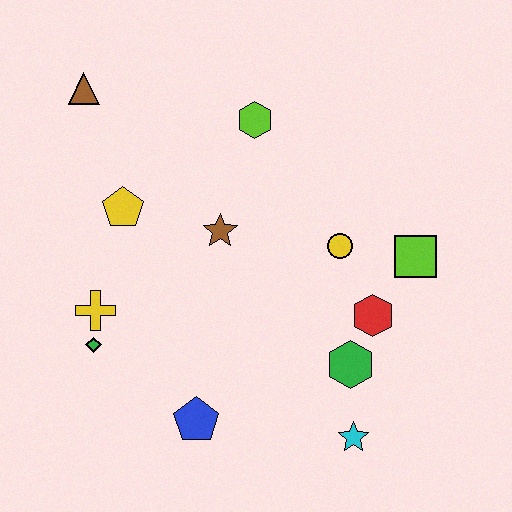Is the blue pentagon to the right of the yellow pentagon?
Yes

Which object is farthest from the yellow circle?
The brown triangle is farthest from the yellow circle.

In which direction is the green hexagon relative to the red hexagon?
The green hexagon is below the red hexagon.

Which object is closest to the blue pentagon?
The green diamond is closest to the blue pentagon.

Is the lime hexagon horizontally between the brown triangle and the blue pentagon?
No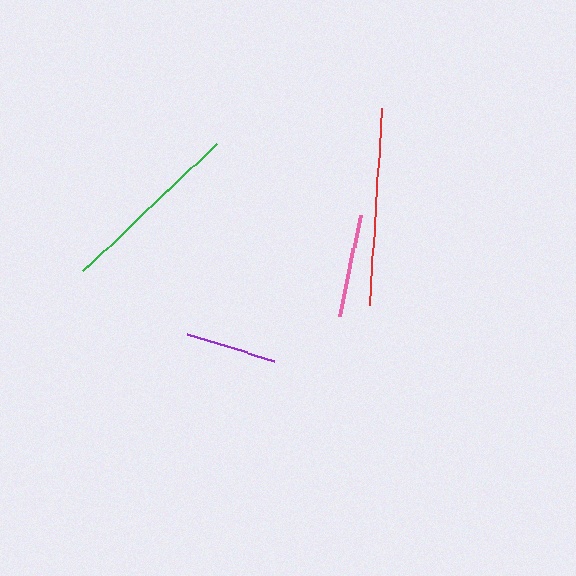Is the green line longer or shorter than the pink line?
The green line is longer than the pink line.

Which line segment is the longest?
The red line is the longest at approximately 198 pixels.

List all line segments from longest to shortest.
From longest to shortest: red, green, pink, purple.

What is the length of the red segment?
The red segment is approximately 198 pixels long.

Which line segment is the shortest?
The purple line is the shortest at approximately 92 pixels.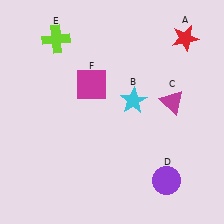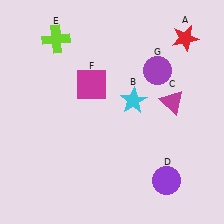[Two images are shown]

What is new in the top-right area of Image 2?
A purple circle (G) was added in the top-right area of Image 2.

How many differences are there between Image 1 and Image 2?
There is 1 difference between the two images.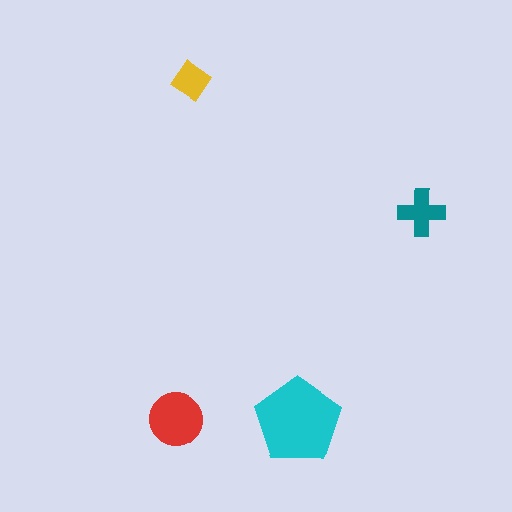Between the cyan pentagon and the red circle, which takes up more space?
The cyan pentagon.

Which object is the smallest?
The yellow diamond.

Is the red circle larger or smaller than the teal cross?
Larger.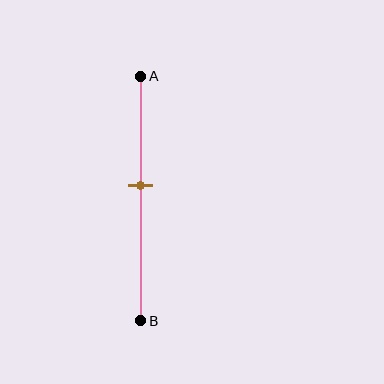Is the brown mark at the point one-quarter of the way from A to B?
No, the mark is at about 45% from A, not at the 25% one-quarter point.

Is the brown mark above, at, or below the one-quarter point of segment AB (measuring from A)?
The brown mark is below the one-quarter point of segment AB.